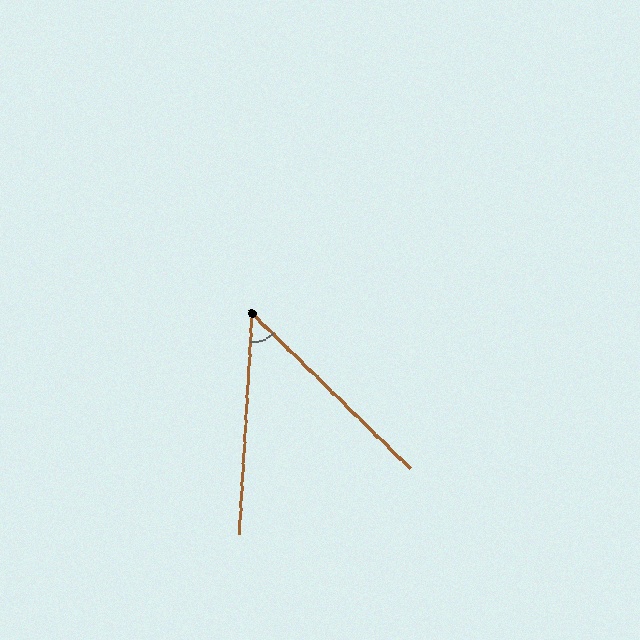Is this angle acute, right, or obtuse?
It is acute.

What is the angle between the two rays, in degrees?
Approximately 49 degrees.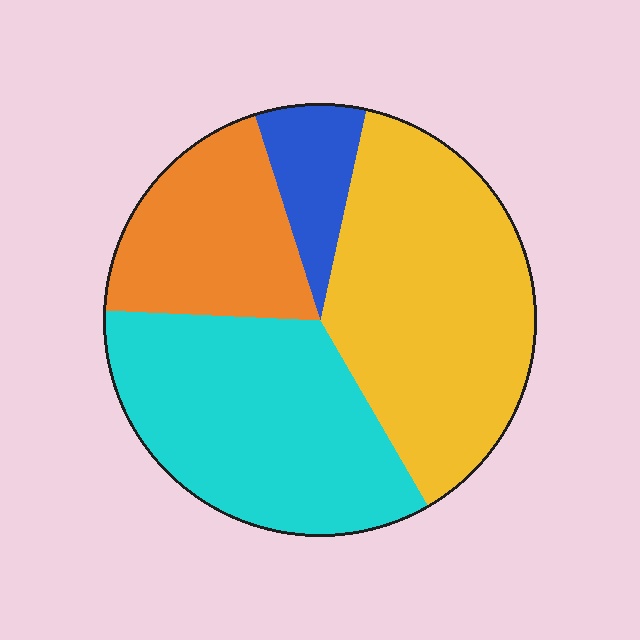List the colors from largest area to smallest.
From largest to smallest: yellow, cyan, orange, blue.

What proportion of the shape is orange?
Orange covers roughly 20% of the shape.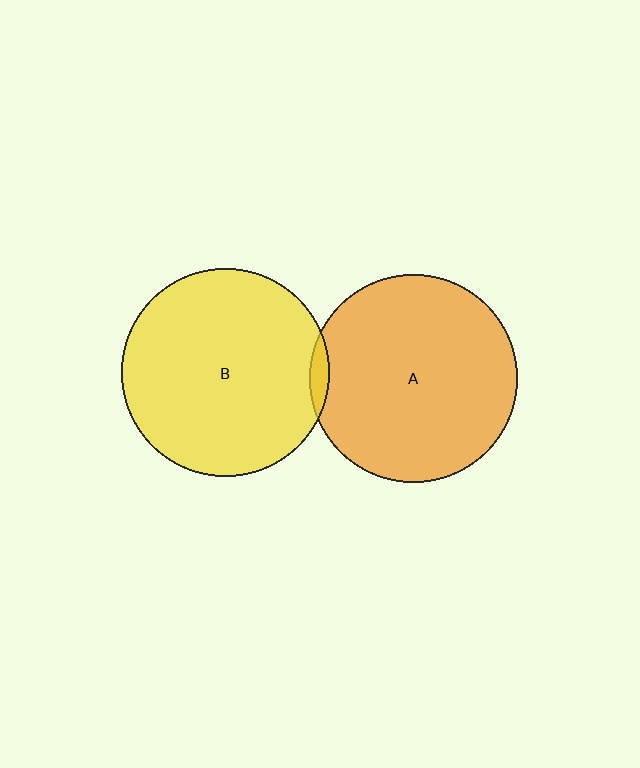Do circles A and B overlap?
Yes.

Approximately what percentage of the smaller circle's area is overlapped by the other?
Approximately 5%.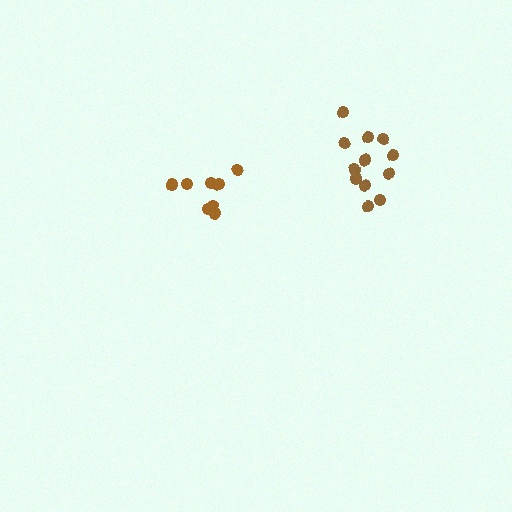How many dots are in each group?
Group 1: 8 dots, Group 2: 12 dots (20 total).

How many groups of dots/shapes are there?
There are 2 groups.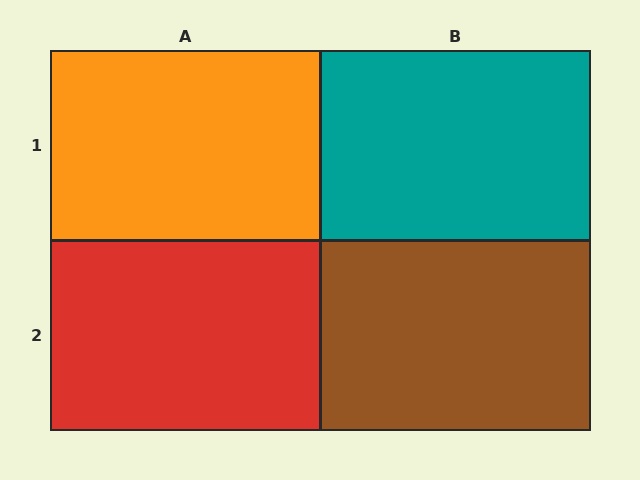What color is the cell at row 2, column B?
Brown.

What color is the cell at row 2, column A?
Red.